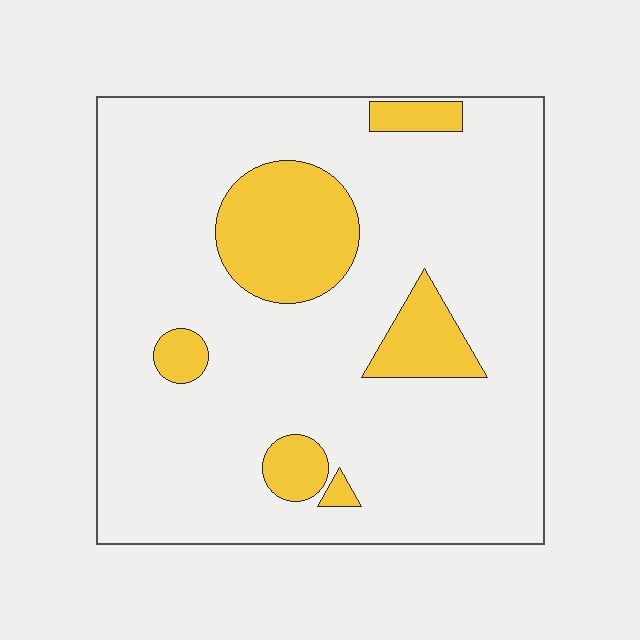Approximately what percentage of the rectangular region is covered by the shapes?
Approximately 15%.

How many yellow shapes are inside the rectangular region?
6.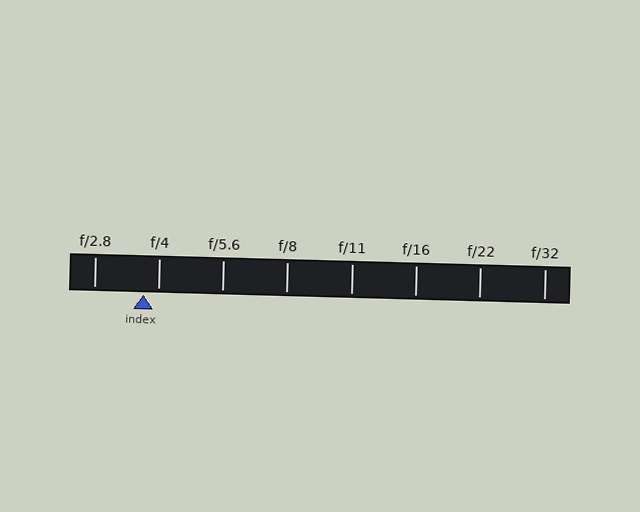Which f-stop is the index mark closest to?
The index mark is closest to f/4.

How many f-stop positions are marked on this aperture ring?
There are 8 f-stop positions marked.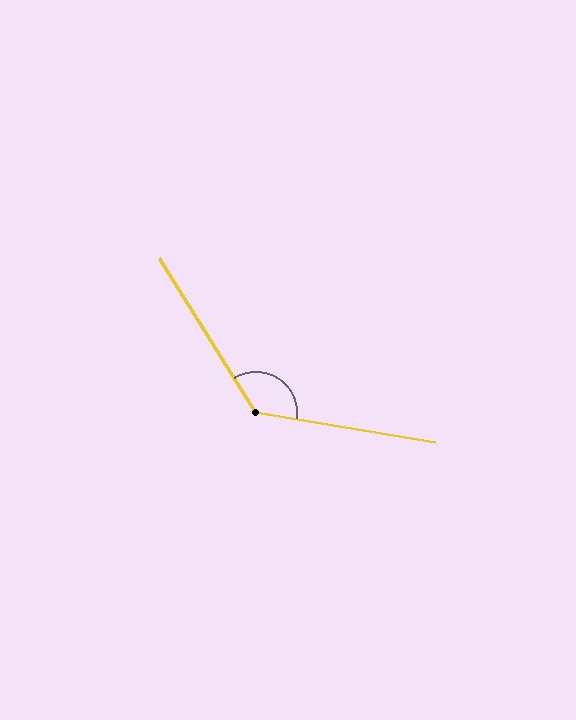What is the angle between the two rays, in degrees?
Approximately 132 degrees.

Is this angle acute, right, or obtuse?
It is obtuse.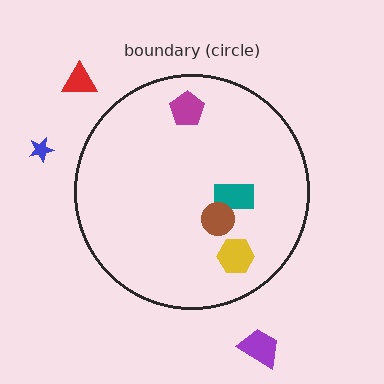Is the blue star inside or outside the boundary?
Outside.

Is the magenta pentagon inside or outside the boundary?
Inside.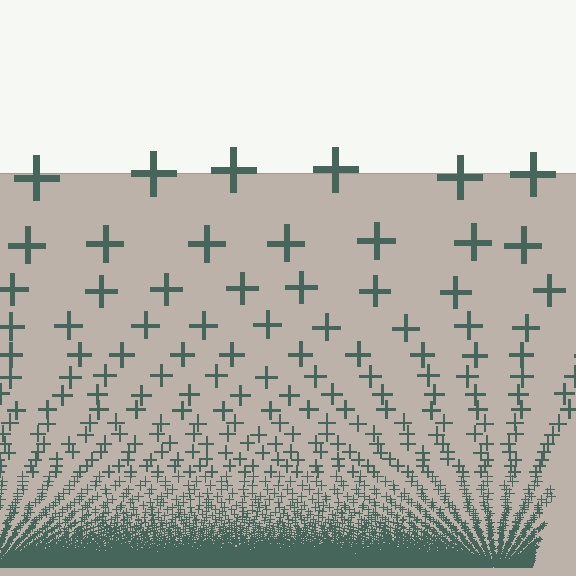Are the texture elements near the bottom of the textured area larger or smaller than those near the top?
Smaller. The gradient is inverted — elements near the bottom are smaller and denser.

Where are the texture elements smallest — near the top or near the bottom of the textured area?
Near the bottom.